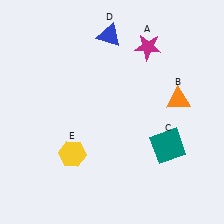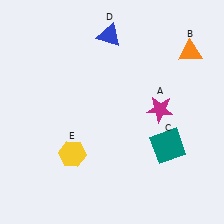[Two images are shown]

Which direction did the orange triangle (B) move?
The orange triangle (B) moved up.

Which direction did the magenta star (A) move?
The magenta star (A) moved down.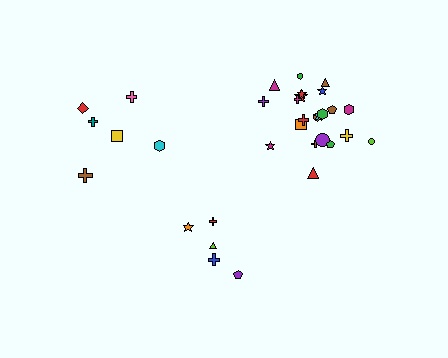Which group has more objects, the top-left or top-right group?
The top-right group.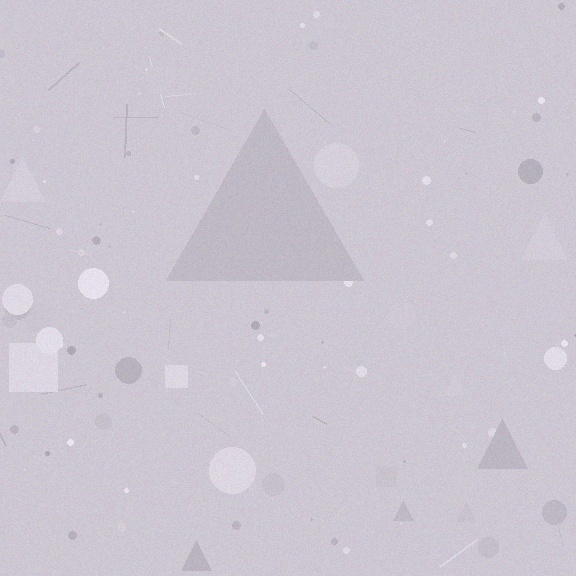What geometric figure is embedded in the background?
A triangle is embedded in the background.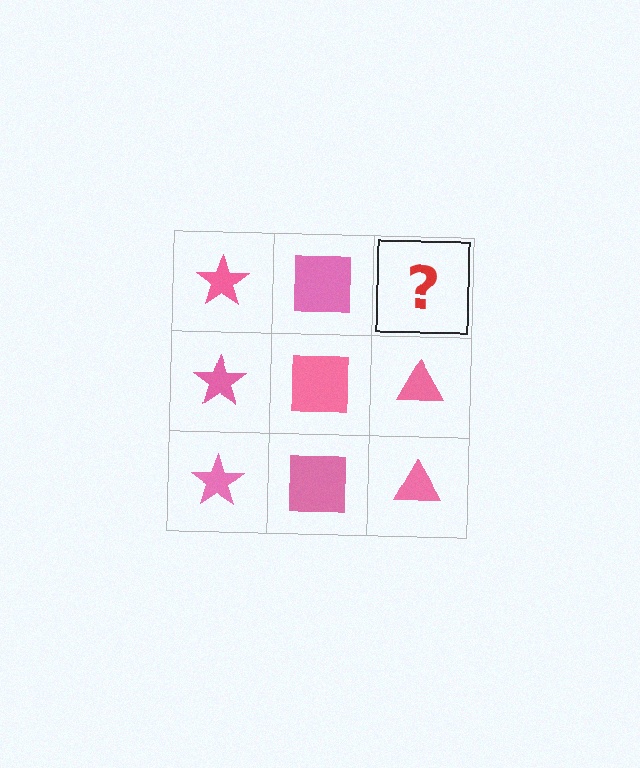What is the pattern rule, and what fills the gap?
The rule is that each column has a consistent shape. The gap should be filled with a pink triangle.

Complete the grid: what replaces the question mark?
The question mark should be replaced with a pink triangle.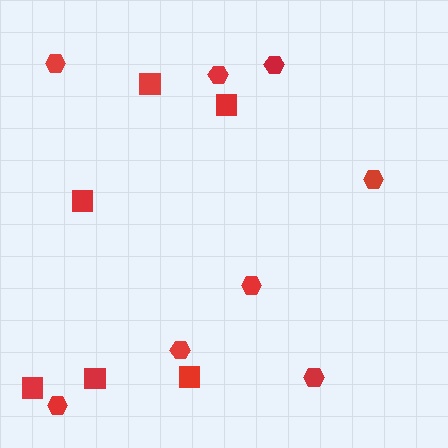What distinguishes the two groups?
There are 2 groups: one group of squares (6) and one group of hexagons (8).